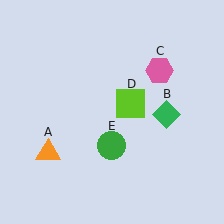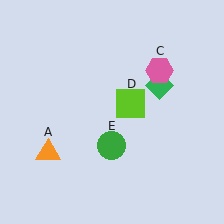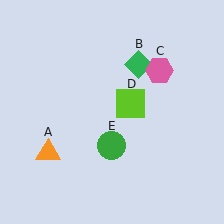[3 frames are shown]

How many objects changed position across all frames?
1 object changed position: green diamond (object B).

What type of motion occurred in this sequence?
The green diamond (object B) rotated counterclockwise around the center of the scene.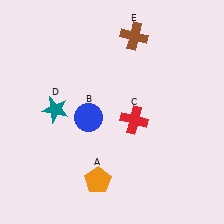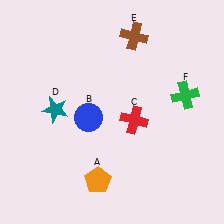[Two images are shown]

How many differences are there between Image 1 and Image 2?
There is 1 difference between the two images.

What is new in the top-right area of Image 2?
A green cross (F) was added in the top-right area of Image 2.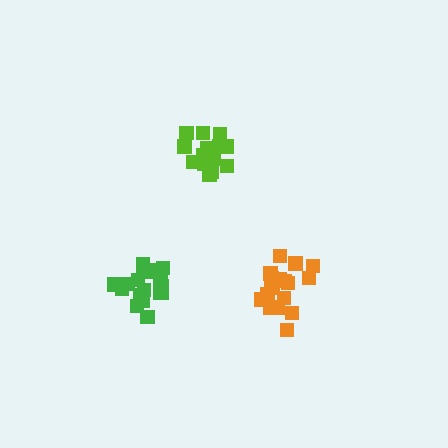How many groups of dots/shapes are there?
There are 3 groups.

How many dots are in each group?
Group 1: 18 dots, Group 2: 18 dots, Group 3: 18 dots (54 total).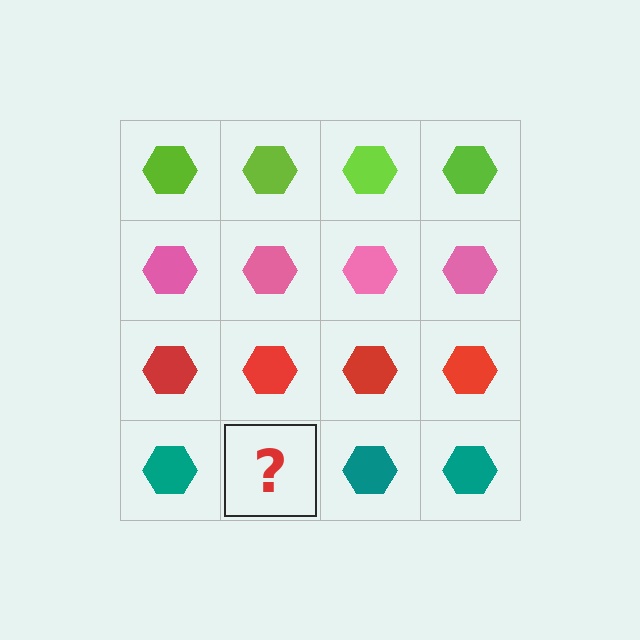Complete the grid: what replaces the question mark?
The question mark should be replaced with a teal hexagon.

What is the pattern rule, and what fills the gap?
The rule is that each row has a consistent color. The gap should be filled with a teal hexagon.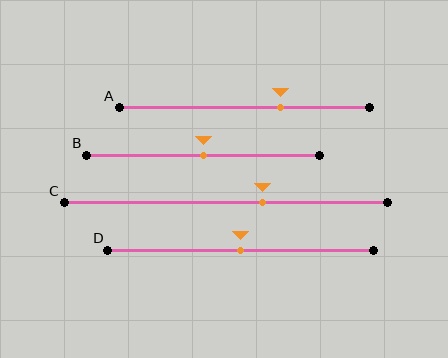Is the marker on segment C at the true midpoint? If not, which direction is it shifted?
No, the marker on segment C is shifted to the right by about 11% of the segment length.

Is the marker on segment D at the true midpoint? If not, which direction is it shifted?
Yes, the marker on segment D is at the true midpoint.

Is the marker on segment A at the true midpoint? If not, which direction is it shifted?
No, the marker on segment A is shifted to the right by about 14% of the segment length.